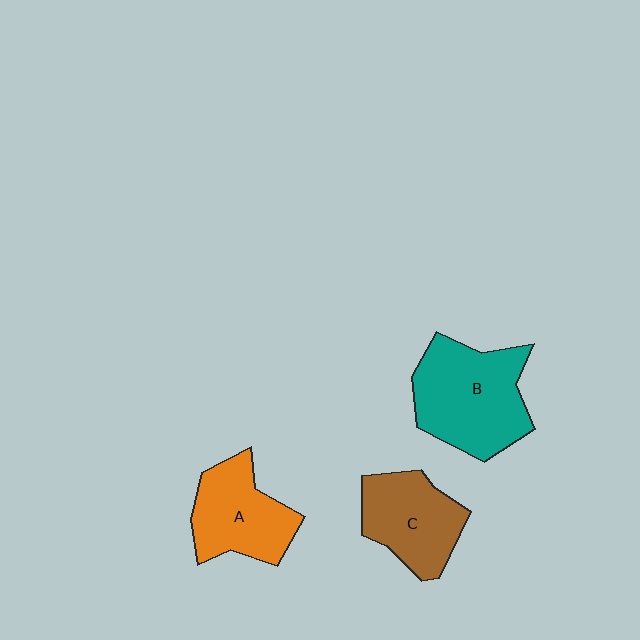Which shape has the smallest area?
Shape C (brown).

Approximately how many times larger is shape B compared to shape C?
Approximately 1.4 times.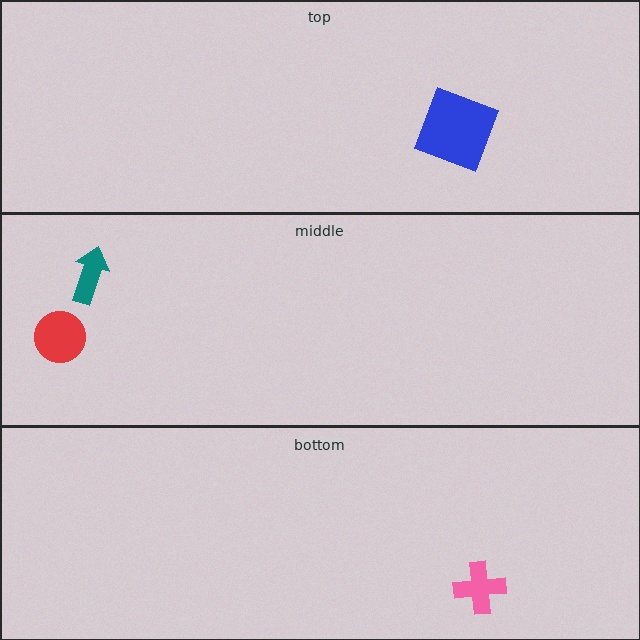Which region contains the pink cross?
The bottom region.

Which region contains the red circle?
The middle region.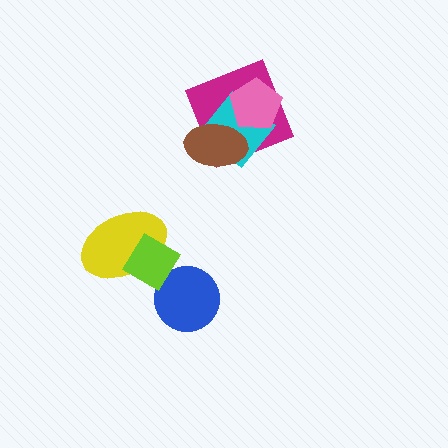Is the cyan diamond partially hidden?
Yes, it is partially covered by another shape.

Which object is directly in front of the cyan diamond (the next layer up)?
The pink pentagon is directly in front of the cyan diamond.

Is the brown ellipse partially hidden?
No, no other shape covers it.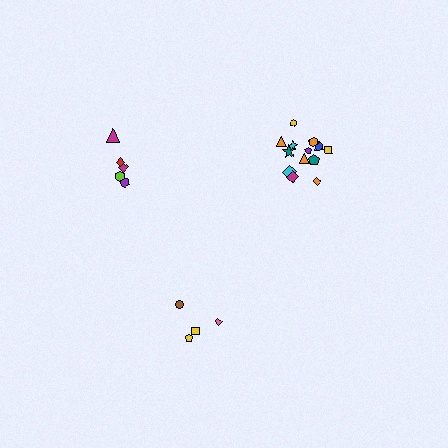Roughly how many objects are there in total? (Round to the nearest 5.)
Roughly 25 objects in total.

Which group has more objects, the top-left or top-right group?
The top-right group.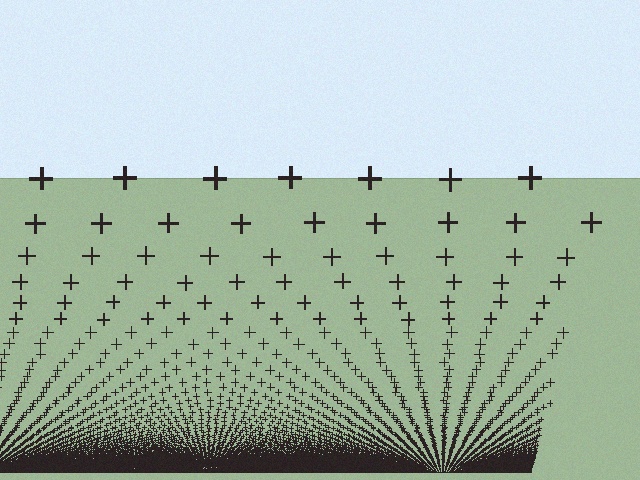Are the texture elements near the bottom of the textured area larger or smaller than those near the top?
Smaller. The gradient is inverted — elements near the bottom are smaller and denser.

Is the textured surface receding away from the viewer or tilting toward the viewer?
The surface appears to tilt toward the viewer. Texture elements get larger and sparser toward the top.